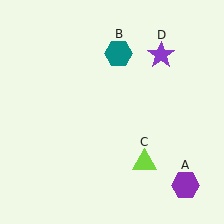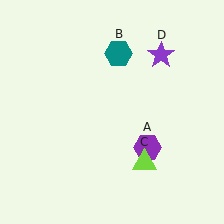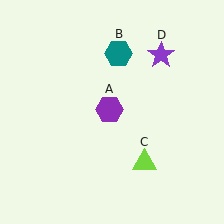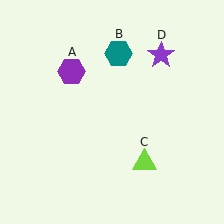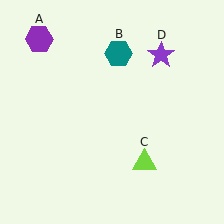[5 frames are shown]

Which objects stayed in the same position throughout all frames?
Teal hexagon (object B) and lime triangle (object C) and purple star (object D) remained stationary.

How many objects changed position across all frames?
1 object changed position: purple hexagon (object A).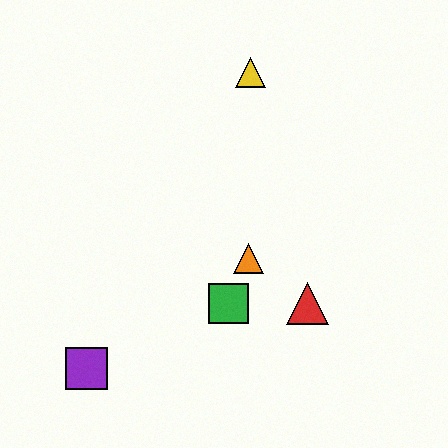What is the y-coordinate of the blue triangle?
The blue triangle is at y≈304.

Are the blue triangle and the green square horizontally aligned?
Yes, both are at y≈304.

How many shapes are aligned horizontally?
3 shapes (the red triangle, the blue triangle, the green square) are aligned horizontally.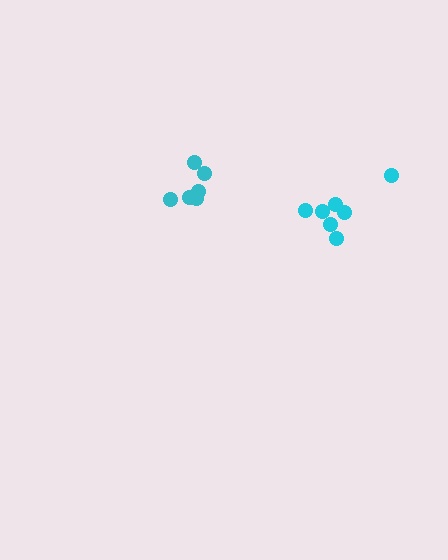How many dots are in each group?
Group 1: 6 dots, Group 2: 7 dots (13 total).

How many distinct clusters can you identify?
There are 2 distinct clusters.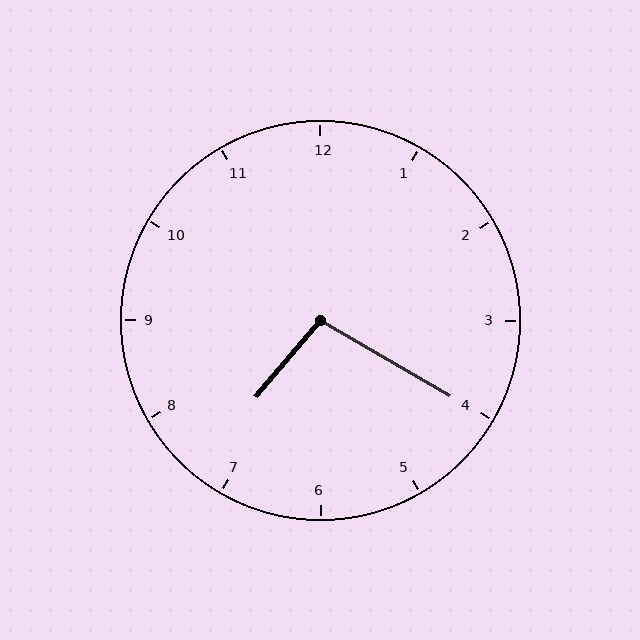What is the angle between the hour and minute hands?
Approximately 100 degrees.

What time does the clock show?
7:20.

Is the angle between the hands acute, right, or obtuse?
It is obtuse.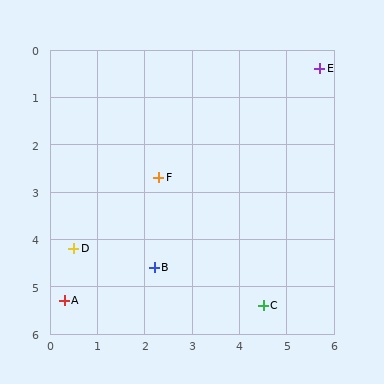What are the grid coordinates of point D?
Point D is at approximately (0.5, 4.2).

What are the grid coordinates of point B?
Point B is at approximately (2.2, 4.6).